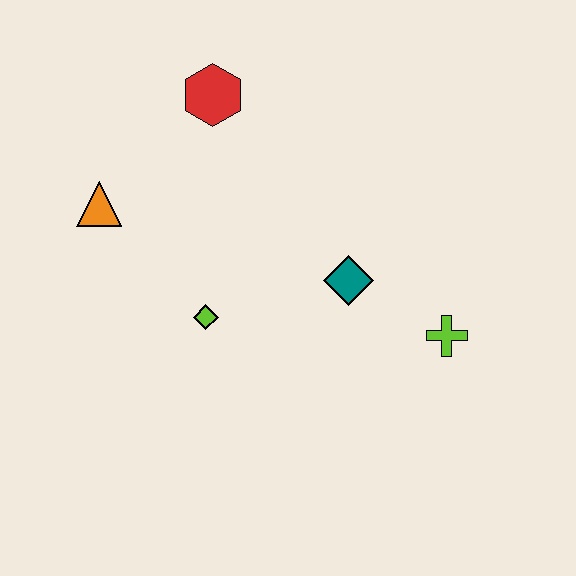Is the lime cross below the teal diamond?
Yes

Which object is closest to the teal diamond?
The lime cross is closest to the teal diamond.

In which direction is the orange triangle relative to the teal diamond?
The orange triangle is to the left of the teal diamond.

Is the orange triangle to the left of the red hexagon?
Yes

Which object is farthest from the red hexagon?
The lime cross is farthest from the red hexagon.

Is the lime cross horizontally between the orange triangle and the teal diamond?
No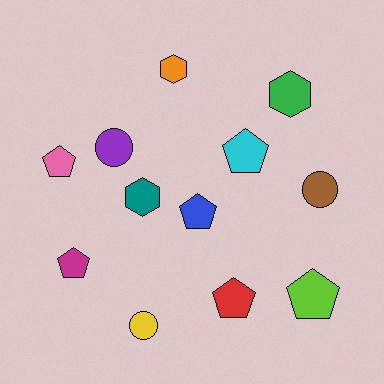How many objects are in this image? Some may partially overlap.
There are 12 objects.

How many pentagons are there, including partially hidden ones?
There are 6 pentagons.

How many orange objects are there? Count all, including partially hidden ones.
There is 1 orange object.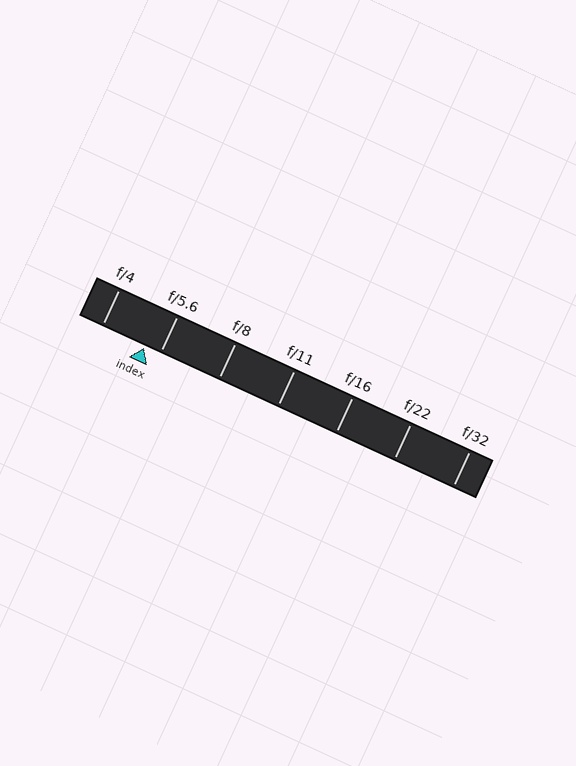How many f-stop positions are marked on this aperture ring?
There are 7 f-stop positions marked.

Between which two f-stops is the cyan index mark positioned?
The index mark is between f/4 and f/5.6.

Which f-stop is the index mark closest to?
The index mark is closest to f/5.6.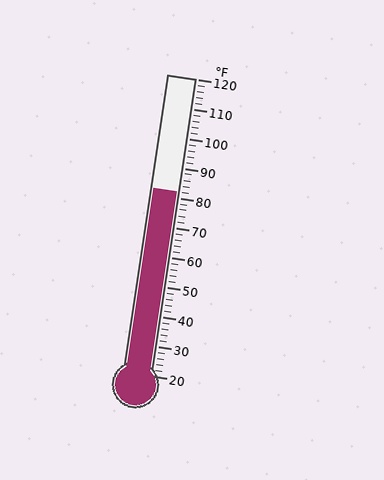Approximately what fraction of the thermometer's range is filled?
The thermometer is filled to approximately 60% of its range.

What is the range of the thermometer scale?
The thermometer scale ranges from 20°F to 120°F.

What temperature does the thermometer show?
The thermometer shows approximately 82°F.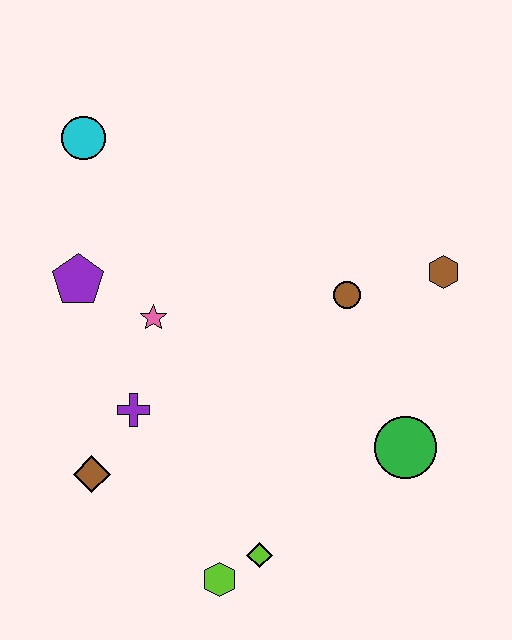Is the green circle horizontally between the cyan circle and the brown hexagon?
Yes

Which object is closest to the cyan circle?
The purple pentagon is closest to the cyan circle.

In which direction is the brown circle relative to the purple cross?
The brown circle is to the right of the purple cross.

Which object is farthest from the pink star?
The brown hexagon is farthest from the pink star.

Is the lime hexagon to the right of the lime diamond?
No